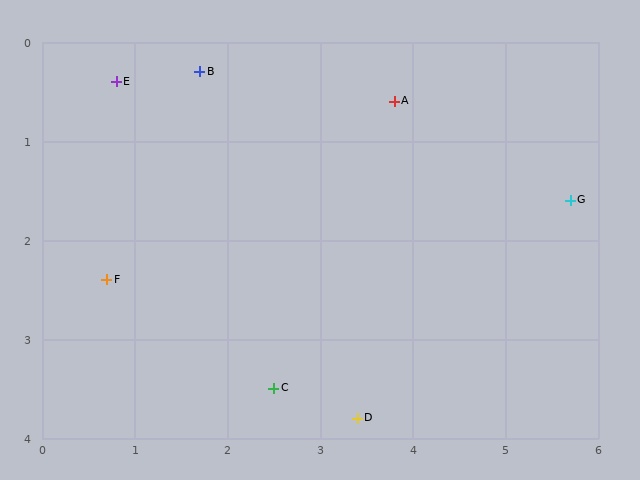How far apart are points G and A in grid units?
Points G and A are about 2.1 grid units apart.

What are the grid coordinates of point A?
Point A is at approximately (3.8, 0.6).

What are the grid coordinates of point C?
Point C is at approximately (2.5, 3.5).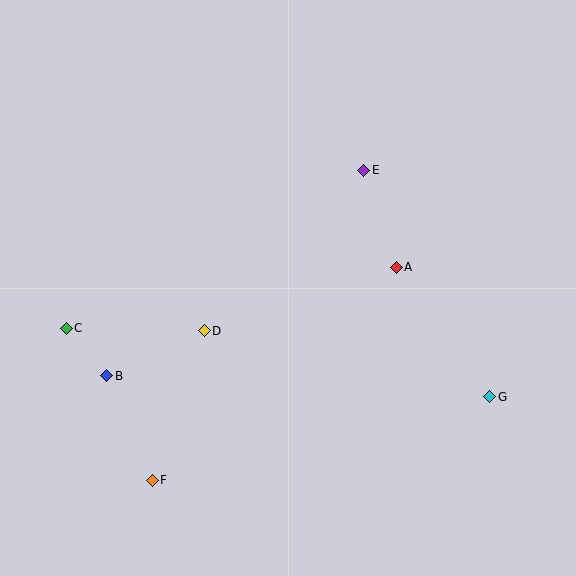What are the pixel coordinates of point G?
Point G is at (490, 397).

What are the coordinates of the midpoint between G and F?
The midpoint between G and F is at (321, 438).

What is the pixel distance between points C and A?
The distance between C and A is 335 pixels.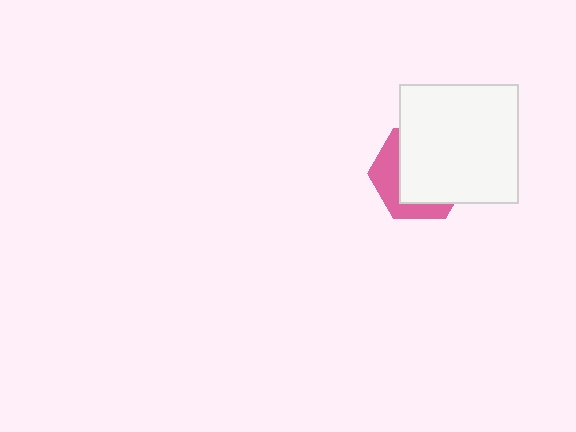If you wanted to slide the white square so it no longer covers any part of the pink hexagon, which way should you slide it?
Slide it toward the upper-right — that is the most direct way to separate the two shapes.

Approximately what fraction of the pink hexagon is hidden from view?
Roughly 64% of the pink hexagon is hidden behind the white square.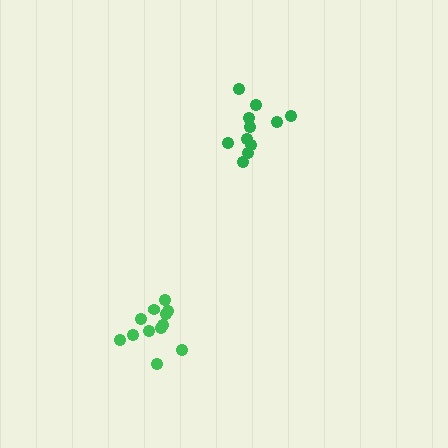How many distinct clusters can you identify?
There are 2 distinct clusters.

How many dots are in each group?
Group 1: 12 dots, Group 2: 11 dots (23 total).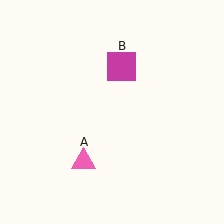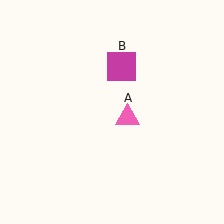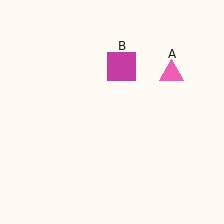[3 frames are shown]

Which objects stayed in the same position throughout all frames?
Magenta square (object B) remained stationary.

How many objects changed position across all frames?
1 object changed position: pink triangle (object A).